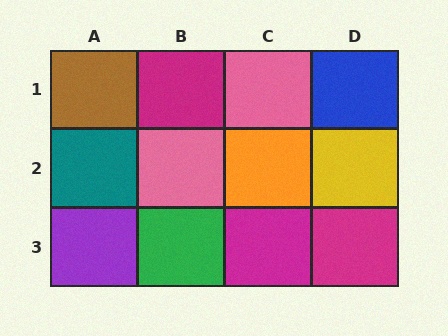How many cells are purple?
1 cell is purple.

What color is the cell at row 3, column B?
Green.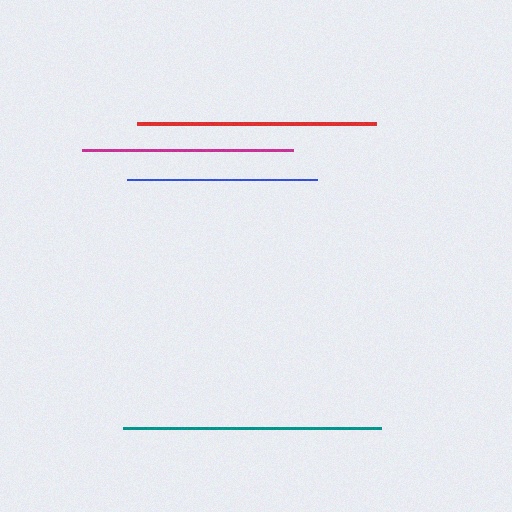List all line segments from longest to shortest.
From longest to shortest: teal, red, magenta, blue.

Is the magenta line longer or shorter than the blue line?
The magenta line is longer than the blue line.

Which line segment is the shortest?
The blue line is the shortest at approximately 190 pixels.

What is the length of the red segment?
The red segment is approximately 238 pixels long.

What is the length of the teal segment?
The teal segment is approximately 258 pixels long.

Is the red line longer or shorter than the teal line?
The teal line is longer than the red line.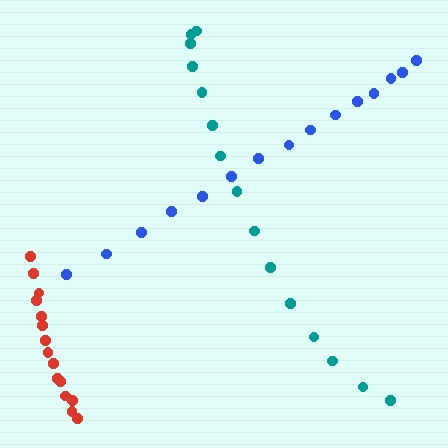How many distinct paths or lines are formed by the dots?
There are 3 distinct paths.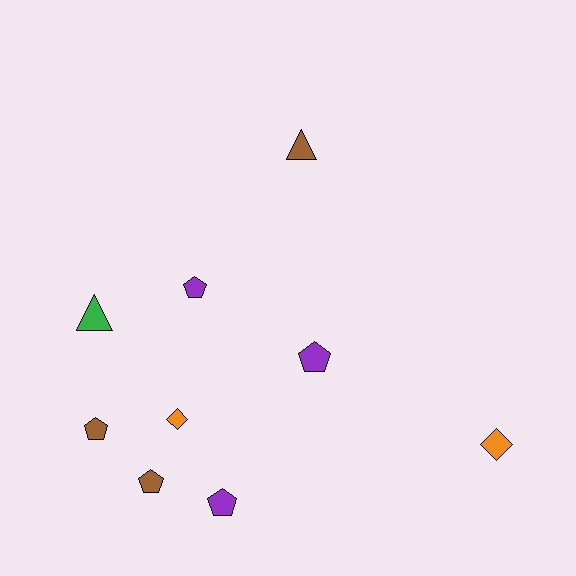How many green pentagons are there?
There are no green pentagons.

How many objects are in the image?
There are 9 objects.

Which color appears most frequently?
Brown, with 3 objects.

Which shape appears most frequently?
Pentagon, with 5 objects.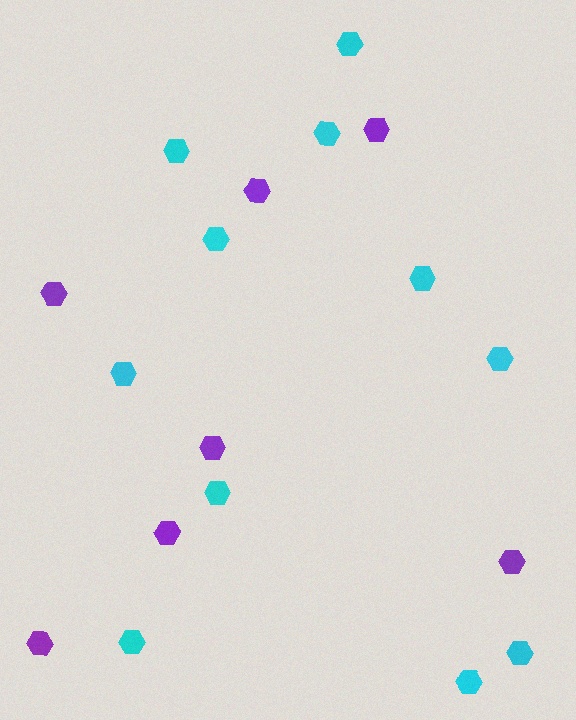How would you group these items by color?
There are 2 groups: one group of cyan hexagons (11) and one group of purple hexagons (7).